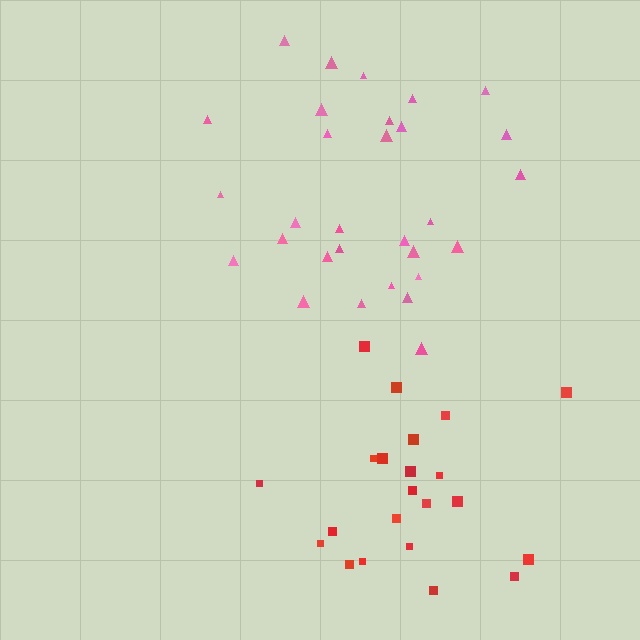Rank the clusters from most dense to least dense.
pink, red.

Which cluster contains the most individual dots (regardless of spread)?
Pink (30).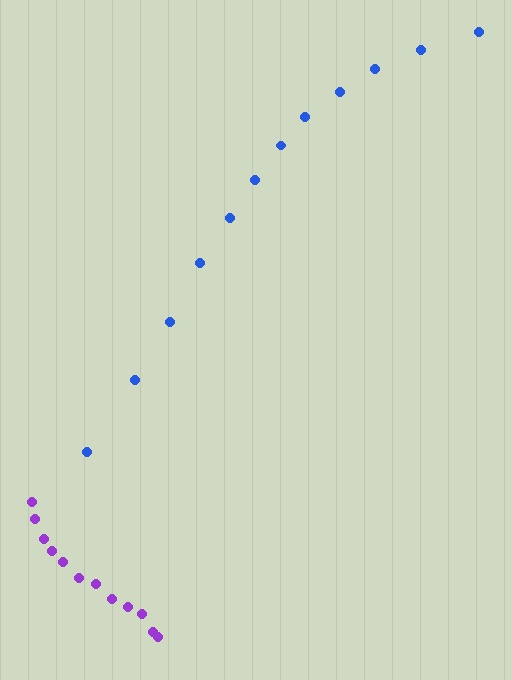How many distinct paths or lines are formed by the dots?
There are 2 distinct paths.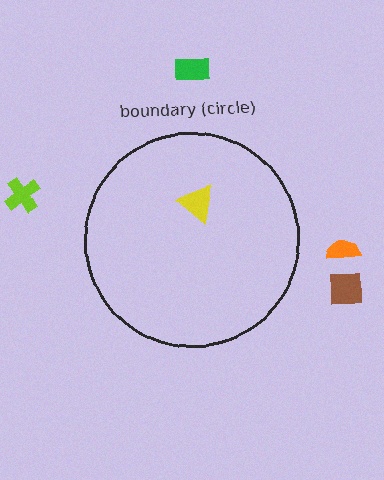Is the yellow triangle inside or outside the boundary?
Inside.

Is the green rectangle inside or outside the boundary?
Outside.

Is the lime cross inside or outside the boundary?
Outside.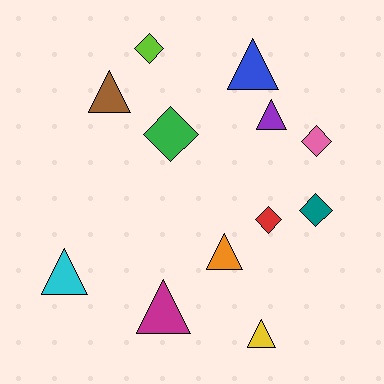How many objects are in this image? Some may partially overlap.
There are 12 objects.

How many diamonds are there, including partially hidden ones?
There are 5 diamonds.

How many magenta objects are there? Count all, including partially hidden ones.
There is 1 magenta object.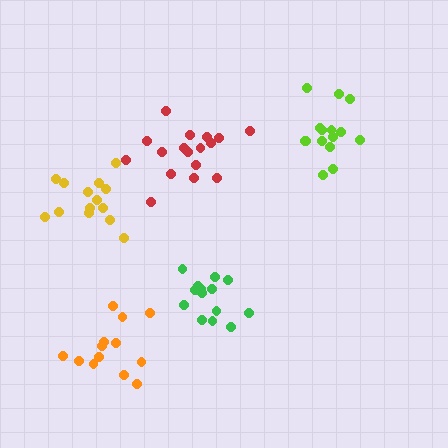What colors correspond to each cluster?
The clusters are colored: lime, yellow, orange, green, red.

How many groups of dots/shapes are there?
There are 5 groups.